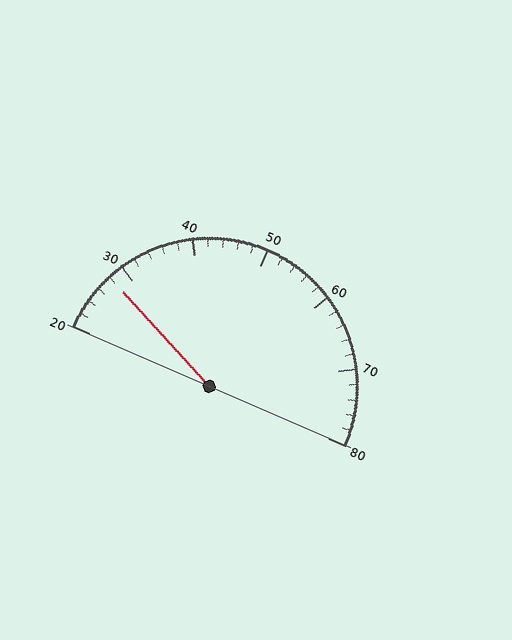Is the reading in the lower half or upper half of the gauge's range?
The reading is in the lower half of the range (20 to 80).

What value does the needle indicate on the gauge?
The needle indicates approximately 28.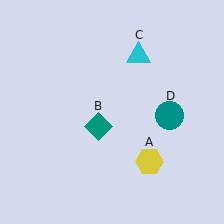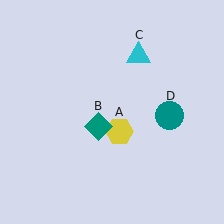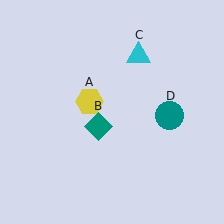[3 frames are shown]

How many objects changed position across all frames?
1 object changed position: yellow hexagon (object A).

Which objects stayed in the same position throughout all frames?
Teal diamond (object B) and cyan triangle (object C) and teal circle (object D) remained stationary.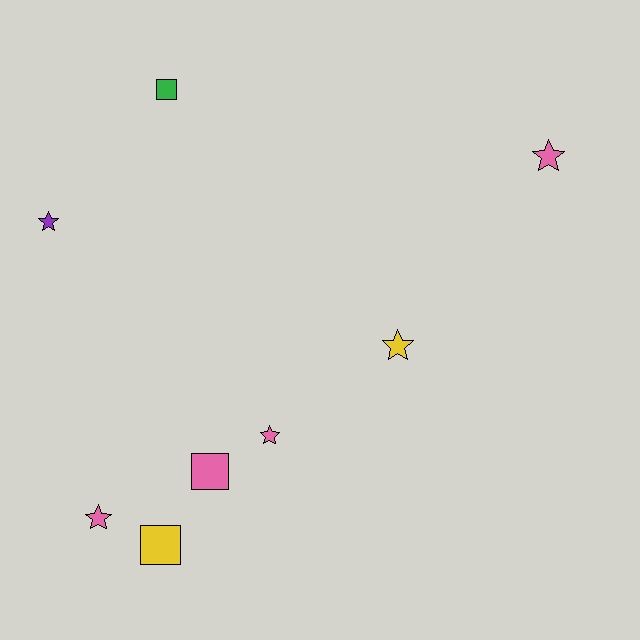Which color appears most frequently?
Pink, with 4 objects.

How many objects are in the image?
There are 8 objects.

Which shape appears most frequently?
Star, with 5 objects.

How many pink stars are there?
There are 3 pink stars.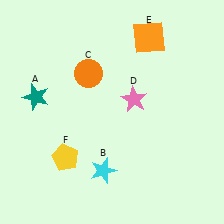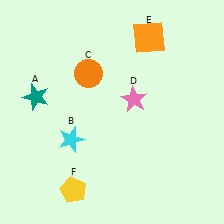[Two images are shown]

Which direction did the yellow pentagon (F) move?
The yellow pentagon (F) moved down.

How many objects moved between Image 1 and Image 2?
2 objects moved between the two images.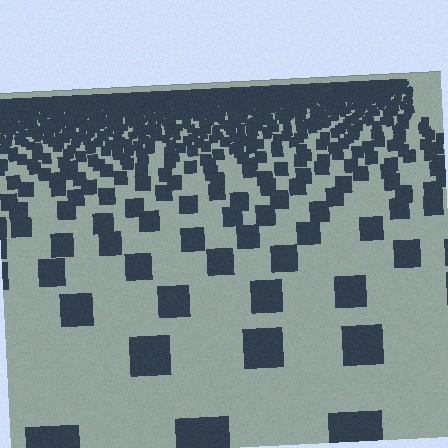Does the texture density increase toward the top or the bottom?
Density increases toward the top.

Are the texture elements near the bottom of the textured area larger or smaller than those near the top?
Larger. Near the bottom, elements are closer to the viewer and appear at a bigger on-screen size.